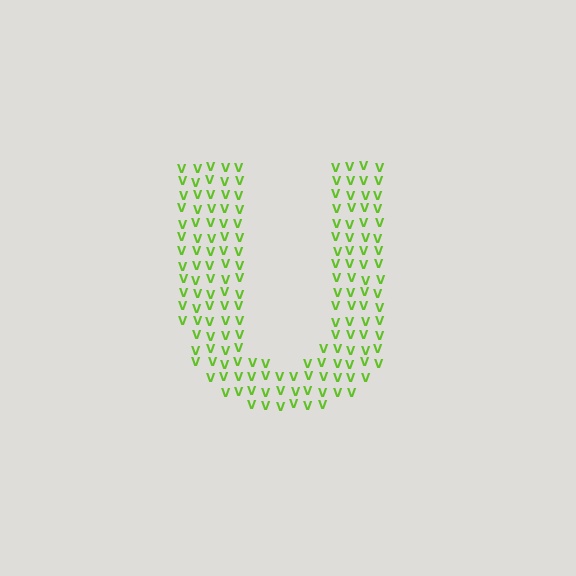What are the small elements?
The small elements are letter V's.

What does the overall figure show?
The overall figure shows the letter U.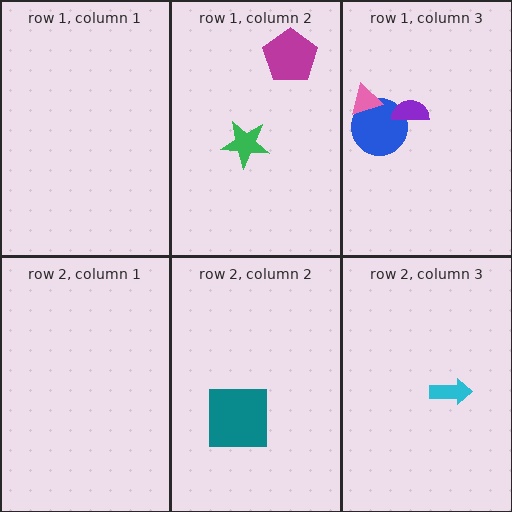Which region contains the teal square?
The row 2, column 2 region.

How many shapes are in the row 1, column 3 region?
3.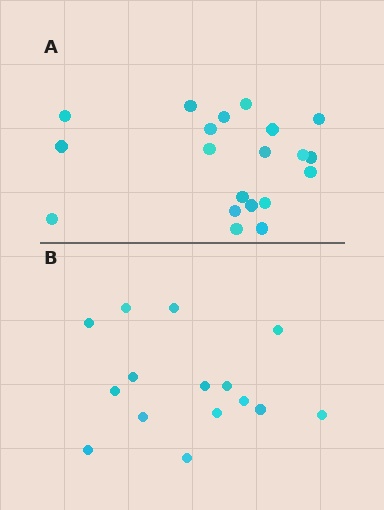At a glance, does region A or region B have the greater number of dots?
Region A (the top region) has more dots.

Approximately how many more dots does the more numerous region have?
Region A has about 5 more dots than region B.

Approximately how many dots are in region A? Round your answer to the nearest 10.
About 20 dots.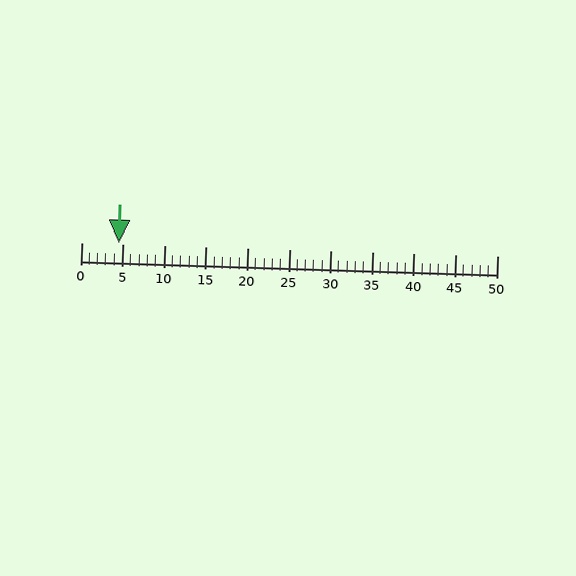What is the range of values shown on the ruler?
The ruler shows values from 0 to 50.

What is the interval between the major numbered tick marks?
The major tick marks are spaced 5 units apart.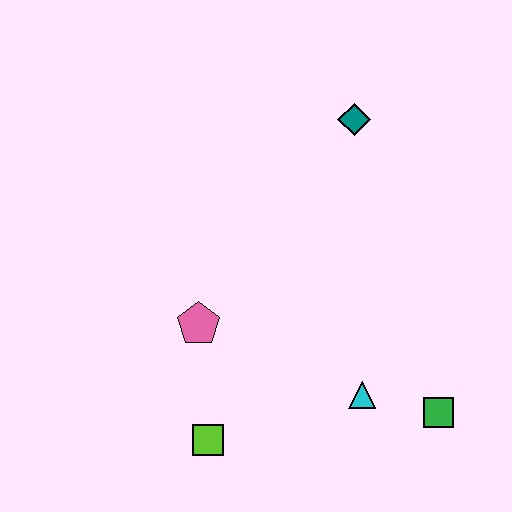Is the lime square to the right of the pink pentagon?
Yes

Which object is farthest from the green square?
The teal diamond is farthest from the green square.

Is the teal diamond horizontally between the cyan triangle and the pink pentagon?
Yes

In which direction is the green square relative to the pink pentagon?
The green square is to the right of the pink pentagon.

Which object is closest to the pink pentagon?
The lime square is closest to the pink pentagon.